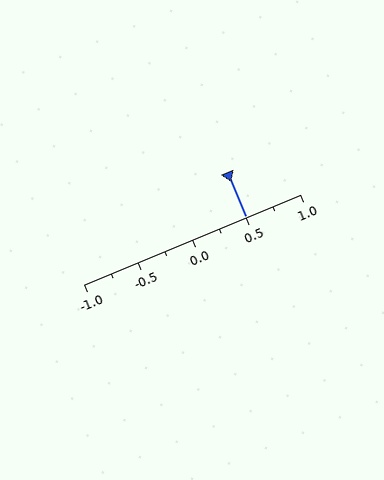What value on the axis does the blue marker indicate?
The marker indicates approximately 0.5.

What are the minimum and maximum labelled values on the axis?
The axis runs from -1.0 to 1.0.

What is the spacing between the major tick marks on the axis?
The major ticks are spaced 0.5 apart.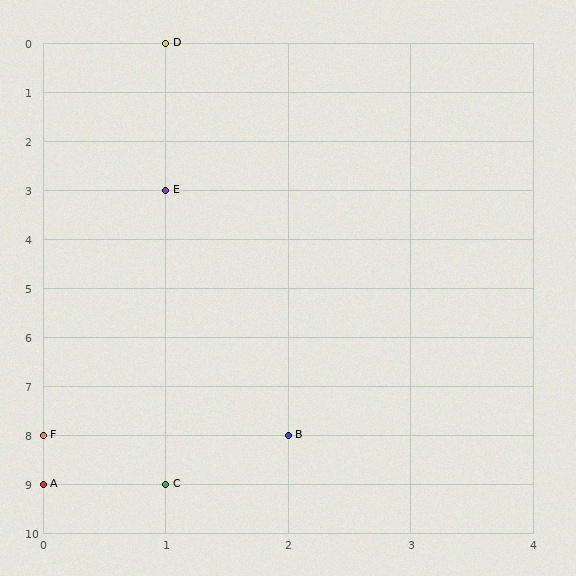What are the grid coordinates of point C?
Point C is at grid coordinates (1, 9).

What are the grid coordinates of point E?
Point E is at grid coordinates (1, 3).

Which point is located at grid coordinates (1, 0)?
Point D is at (1, 0).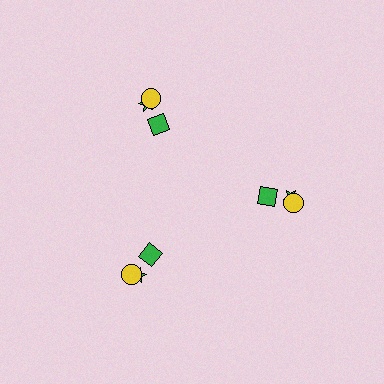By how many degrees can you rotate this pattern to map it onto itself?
The pattern maps onto itself every 120 degrees of rotation.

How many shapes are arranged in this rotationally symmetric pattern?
There are 9 shapes, arranged in 3 groups of 3.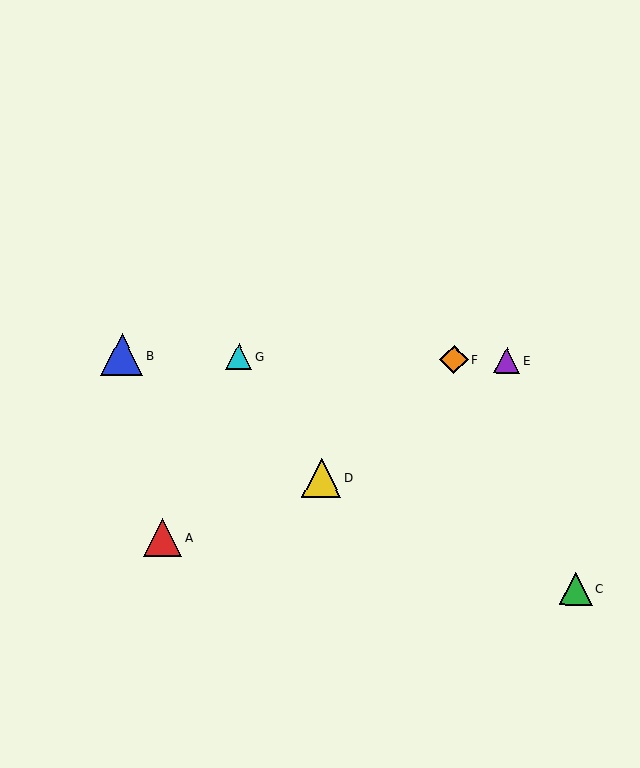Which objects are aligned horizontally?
Objects B, E, F, G are aligned horizontally.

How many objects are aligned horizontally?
4 objects (B, E, F, G) are aligned horizontally.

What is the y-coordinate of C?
Object C is at y≈588.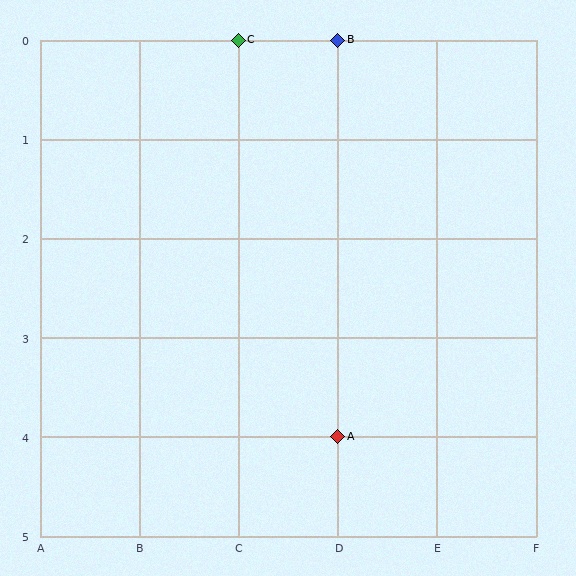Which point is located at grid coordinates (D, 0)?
Point B is at (D, 0).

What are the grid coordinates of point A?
Point A is at grid coordinates (D, 4).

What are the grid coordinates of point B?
Point B is at grid coordinates (D, 0).